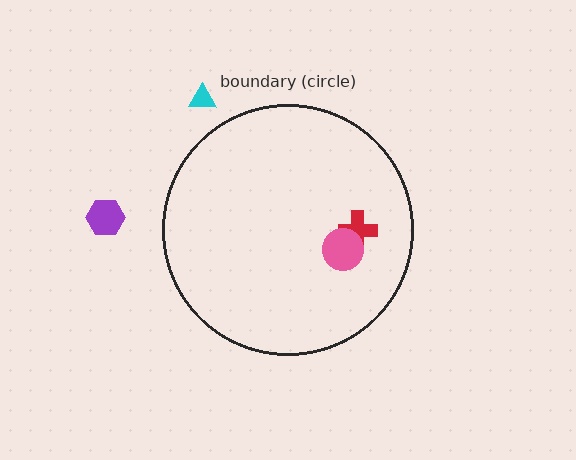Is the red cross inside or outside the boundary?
Inside.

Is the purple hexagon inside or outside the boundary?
Outside.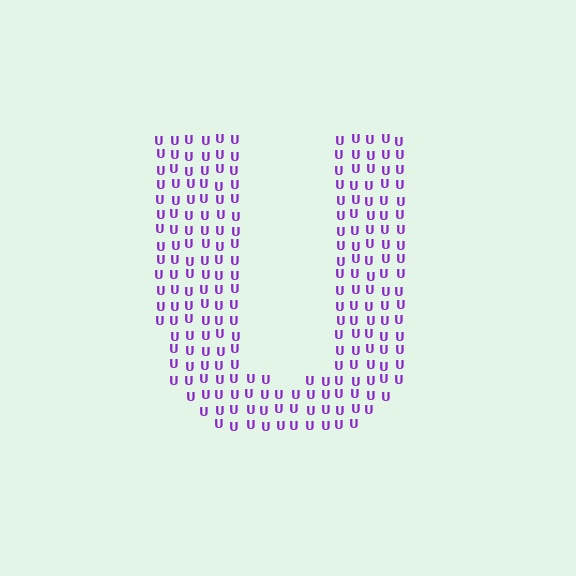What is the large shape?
The large shape is the letter U.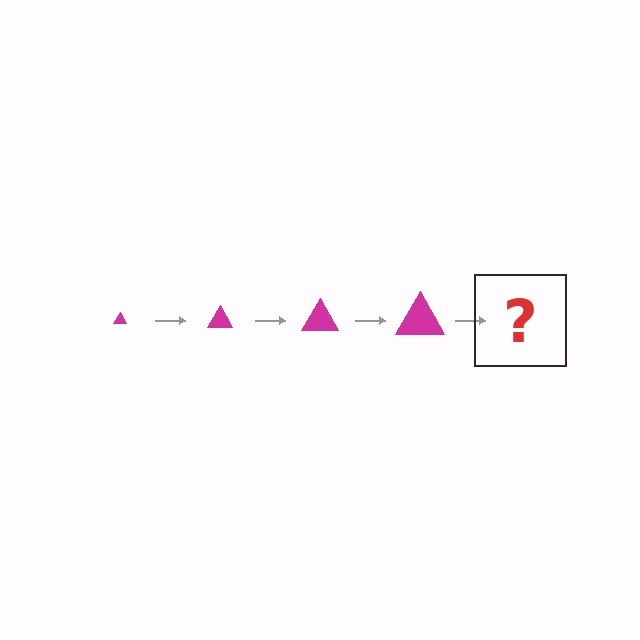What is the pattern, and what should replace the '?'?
The pattern is that the triangle gets progressively larger each step. The '?' should be a magenta triangle, larger than the previous one.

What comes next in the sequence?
The next element should be a magenta triangle, larger than the previous one.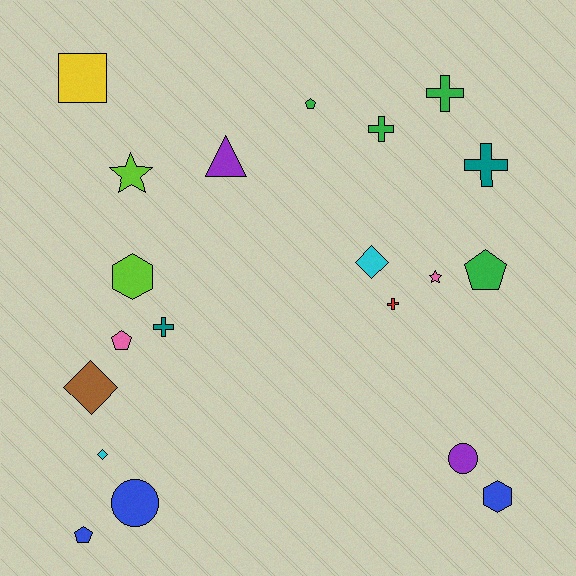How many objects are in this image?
There are 20 objects.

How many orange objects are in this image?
There are no orange objects.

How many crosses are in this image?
There are 5 crosses.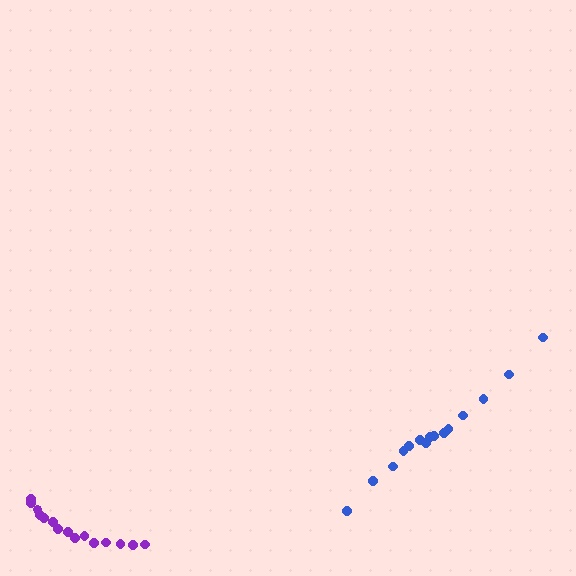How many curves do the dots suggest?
There are 2 distinct paths.